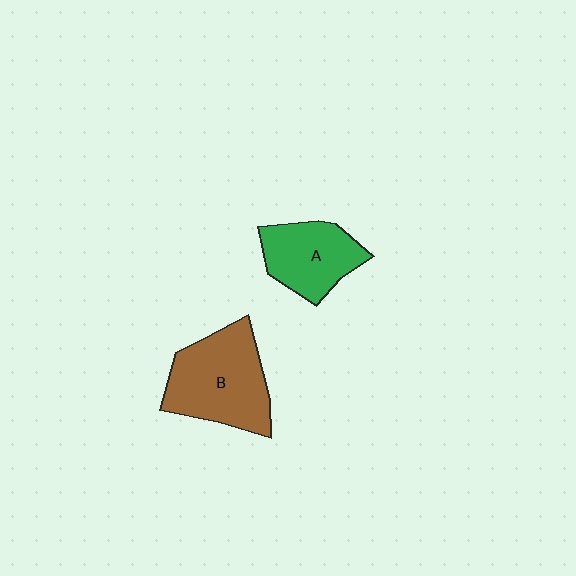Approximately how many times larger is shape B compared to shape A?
Approximately 1.4 times.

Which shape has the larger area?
Shape B (brown).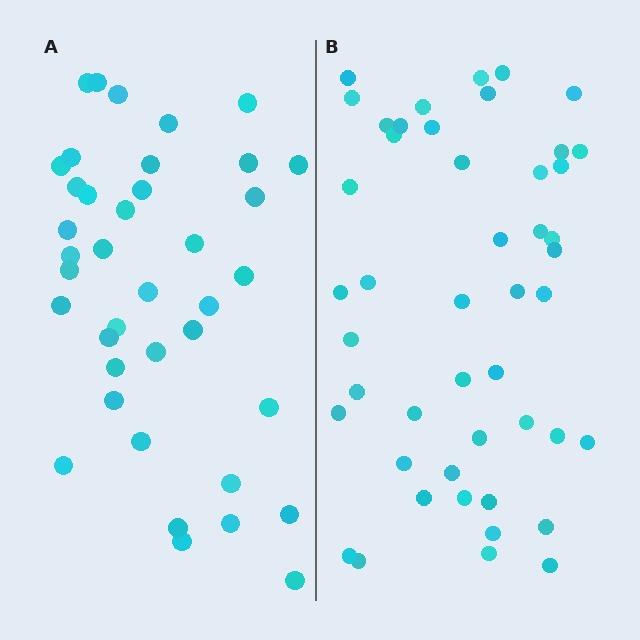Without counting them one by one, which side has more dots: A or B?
Region B (the right region) has more dots.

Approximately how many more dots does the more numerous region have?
Region B has roughly 8 or so more dots than region A.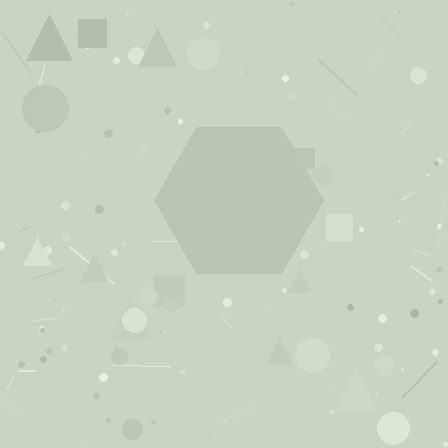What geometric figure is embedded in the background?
A hexagon is embedded in the background.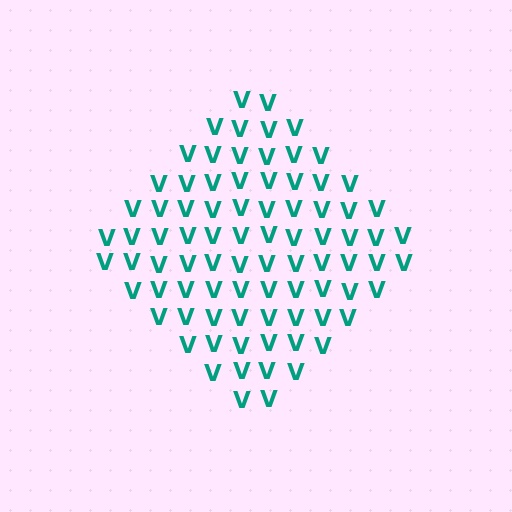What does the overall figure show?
The overall figure shows a diamond.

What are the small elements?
The small elements are letter V's.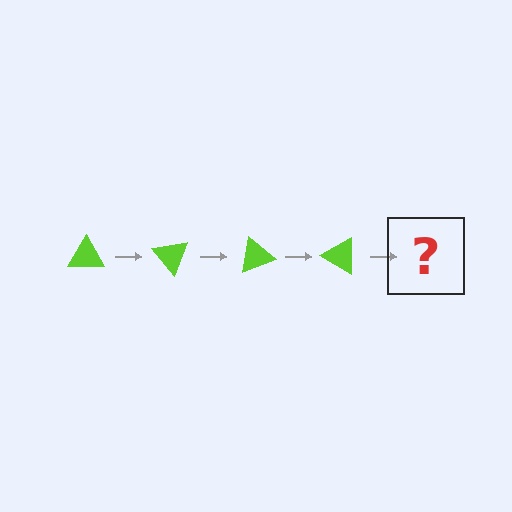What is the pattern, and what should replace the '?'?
The pattern is that the triangle rotates 50 degrees each step. The '?' should be a lime triangle rotated 200 degrees.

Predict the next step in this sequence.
The next step is a lime triangle rotated 200 degrees.